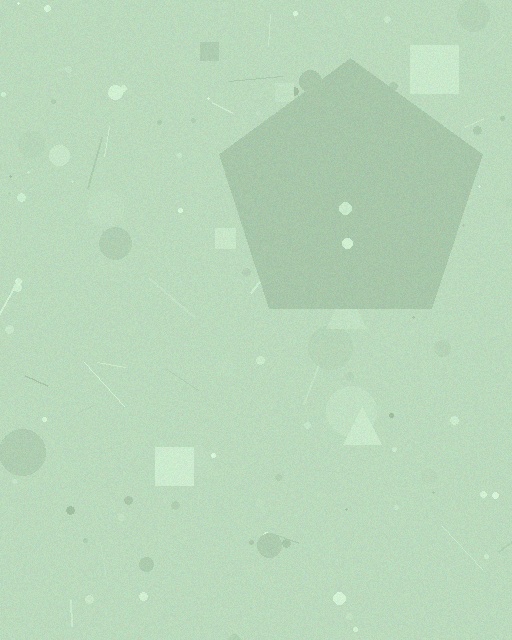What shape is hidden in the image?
A pentagon is hidden in the image.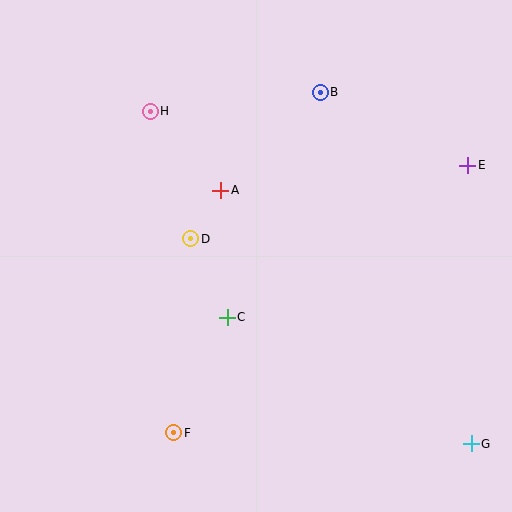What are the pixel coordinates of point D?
Point D is at (191, 239).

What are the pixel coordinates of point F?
Point F is at (174, 433).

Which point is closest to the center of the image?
Point C at (227, 317) is closest to the center.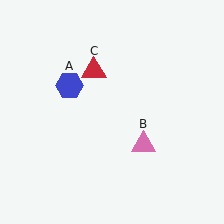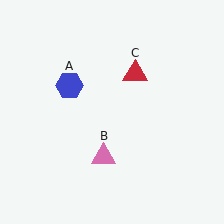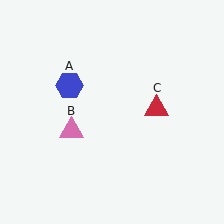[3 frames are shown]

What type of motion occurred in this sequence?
The pink triangle (object B), red triangle (object C) rotated clockwise around the center of the scene.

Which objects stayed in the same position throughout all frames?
Blue hexagon (object A) remained stationary.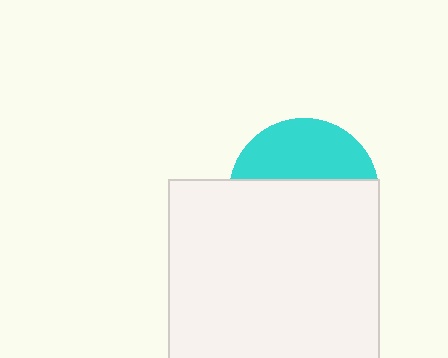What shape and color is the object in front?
The object in front is a white square.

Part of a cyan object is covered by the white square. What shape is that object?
It is a circle.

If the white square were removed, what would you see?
You would see the complete cyan circle.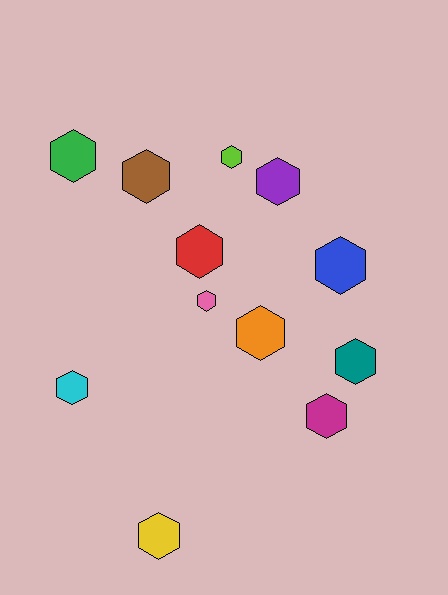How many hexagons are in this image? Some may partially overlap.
There are 12 hexagons.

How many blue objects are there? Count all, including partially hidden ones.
There is 1 blue object.